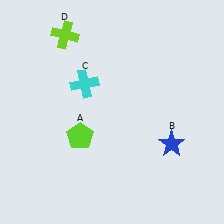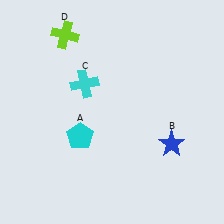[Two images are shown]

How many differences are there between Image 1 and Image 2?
There is 1 difference between the two images.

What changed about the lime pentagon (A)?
In Image 1, A is lime. In Image 2, it changed to cyan.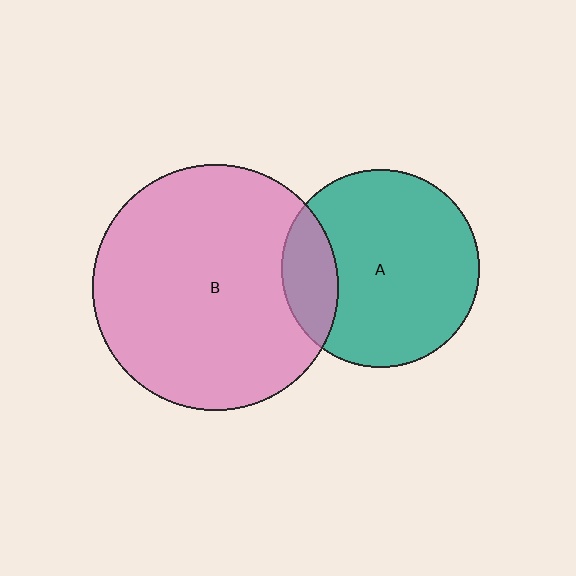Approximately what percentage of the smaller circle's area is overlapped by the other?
Approximately 20%.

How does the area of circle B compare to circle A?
Approximately 1.5 times.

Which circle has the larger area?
Circle B (pink).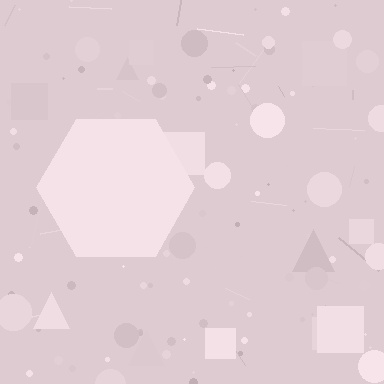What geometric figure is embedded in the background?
A hexagon is embedded in the background.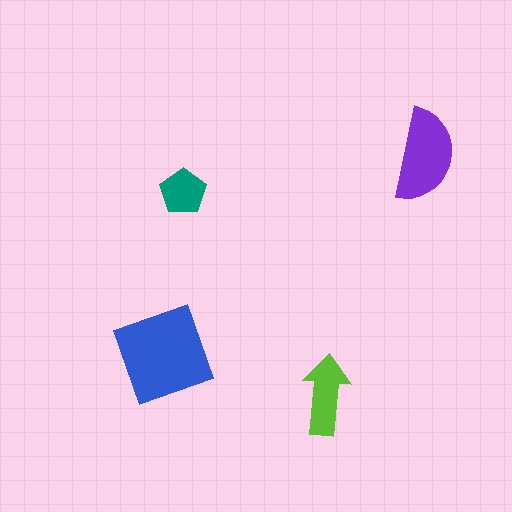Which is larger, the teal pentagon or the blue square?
The blue square.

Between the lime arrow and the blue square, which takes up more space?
The blue square.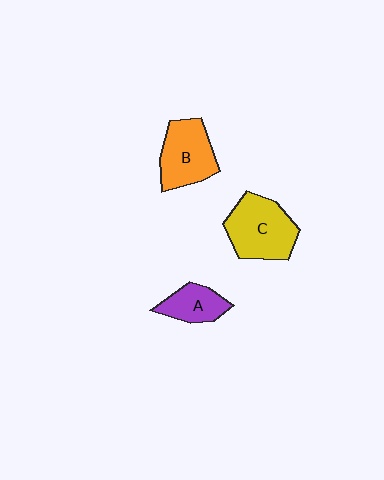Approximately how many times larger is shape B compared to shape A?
Approximately 1.6 times.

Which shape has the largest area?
Shape C (yellow).